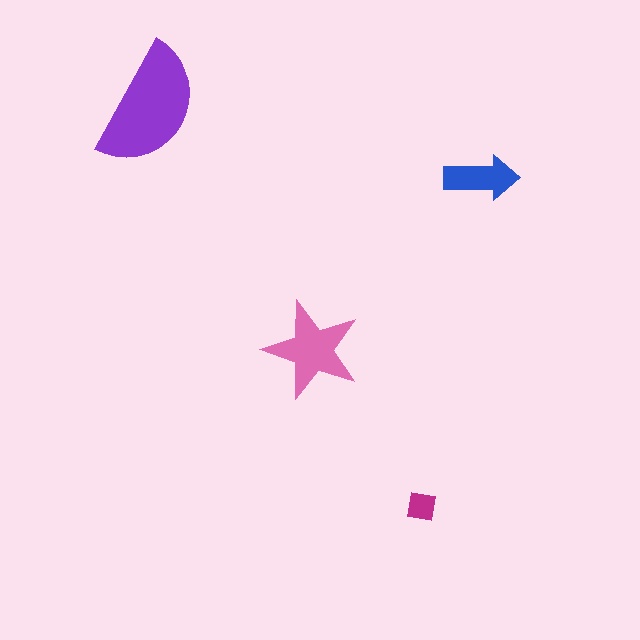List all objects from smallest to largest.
The magenta square, the blue arrow, the pink star, the purple semicircle.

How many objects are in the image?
There are 4 objects in the image.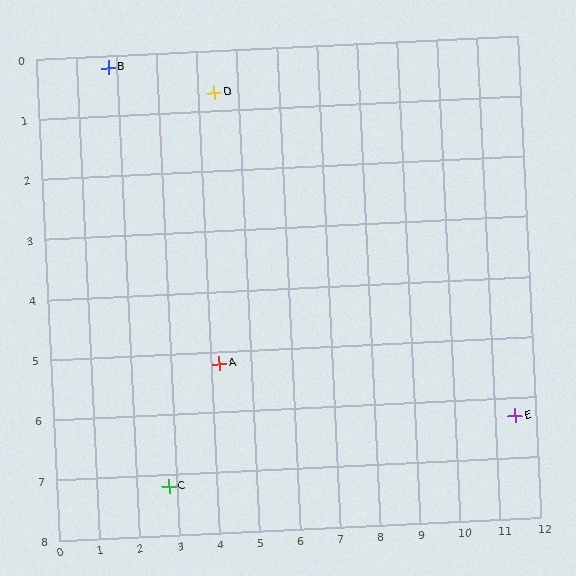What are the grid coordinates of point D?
Point D is at approximately (4.4, 0.7).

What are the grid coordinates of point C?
Point C is at approximately (2.8, 7.2).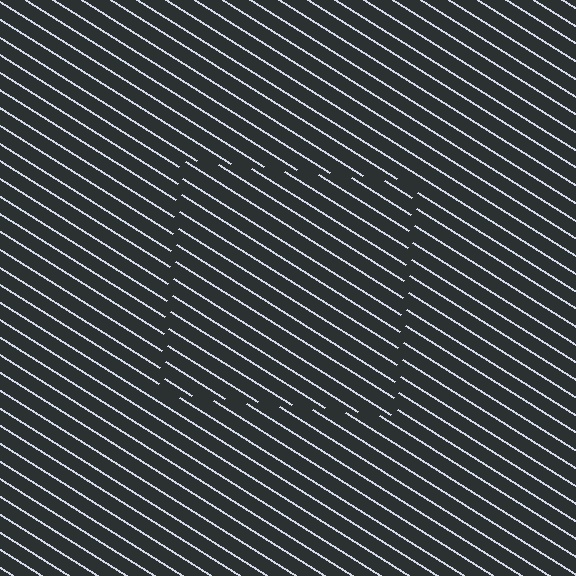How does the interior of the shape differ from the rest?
The interior of the shape contains the same grating, shifted by half a period — the contour is defined by the phase discontinuity where line-ends from the inner and outer gratings abut.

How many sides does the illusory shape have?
4 sides — the line-ends trace a square.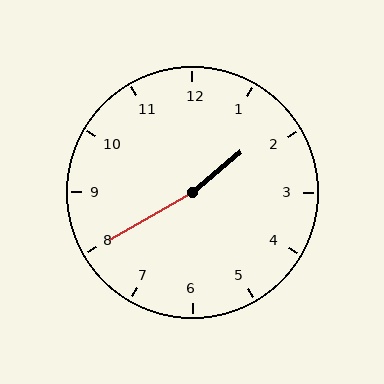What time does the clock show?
1:40.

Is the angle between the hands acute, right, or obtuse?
It is obtuse.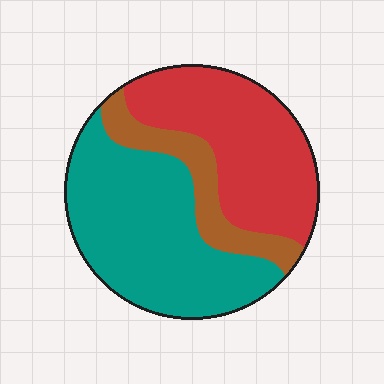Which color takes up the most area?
Teal, at roughly 45%.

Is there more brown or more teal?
Teal.